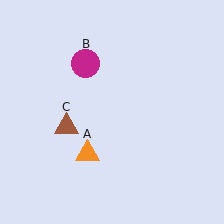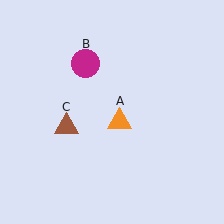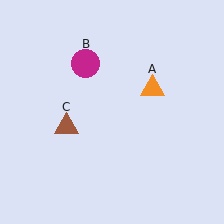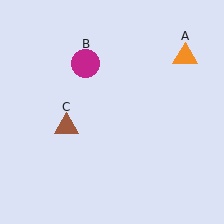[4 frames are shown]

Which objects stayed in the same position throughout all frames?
Magenta circle (object B) and brown triangle (object C) remained stationary.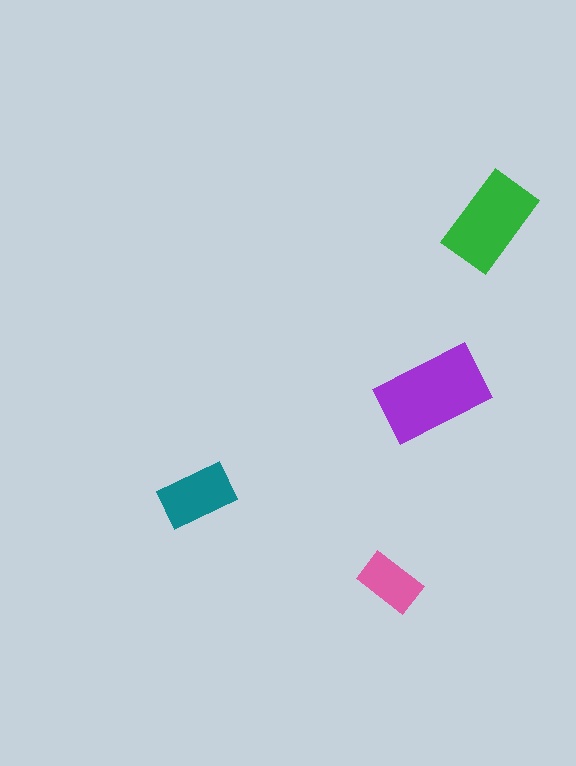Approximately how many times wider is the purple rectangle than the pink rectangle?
About 2 times wider.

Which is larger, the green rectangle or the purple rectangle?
The purple one.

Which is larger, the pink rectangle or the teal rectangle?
The teal one.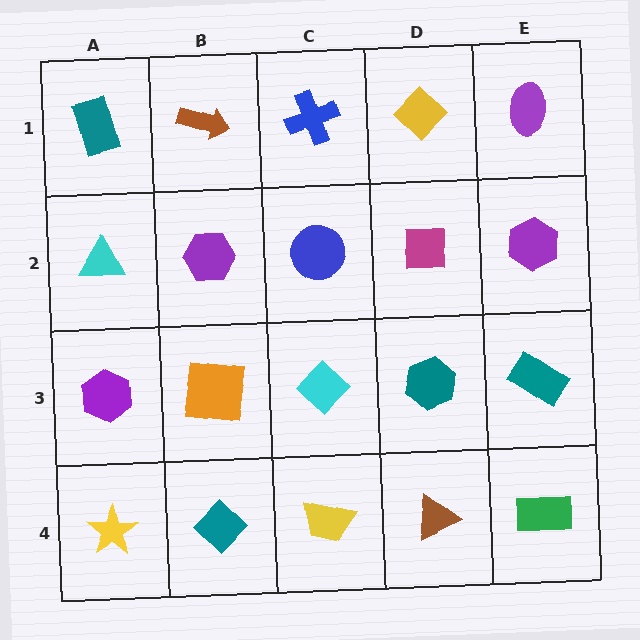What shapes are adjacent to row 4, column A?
A purple hexagon (row 3, column A), a teal diamond (row 4, column B).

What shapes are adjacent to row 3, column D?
A magenta square (row 2, column D), a brown triangle (row 4, column D), a cyan diamond (row 3, column C), a teal rectangle (row 3, column E).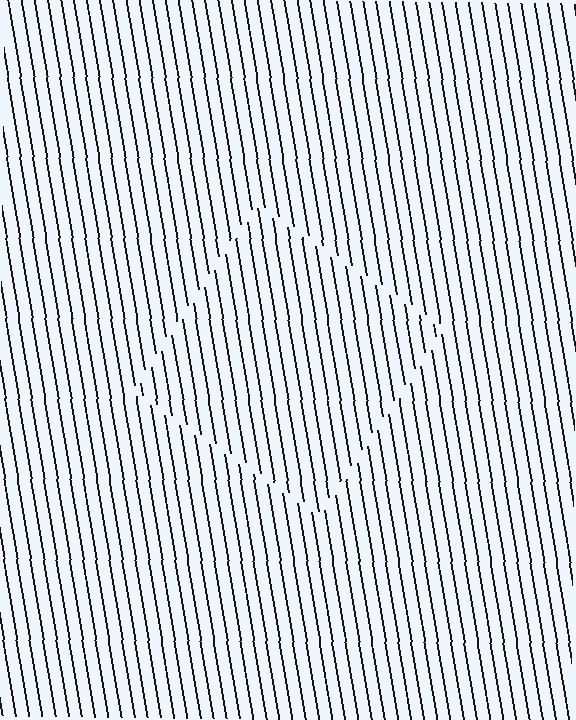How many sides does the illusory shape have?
4 sides — the line-ends trace a square.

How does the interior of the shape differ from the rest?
The interior of the shape contains the same grating, shifted by half a period — the contour is defined by the phase discontinuity where line-ends from the inner and outer gratings abut.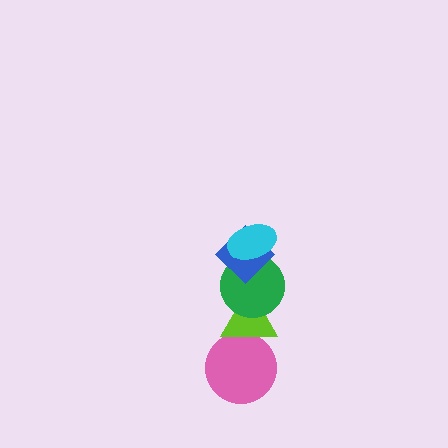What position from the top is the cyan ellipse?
The cyan ellipse is 1st from the top.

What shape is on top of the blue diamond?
The cyan ellipse is on top of the blue diamond.